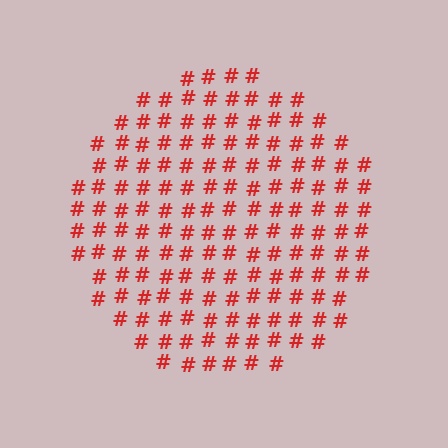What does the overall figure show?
The overall figure shows a circle.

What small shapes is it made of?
It is made of small hash symbols.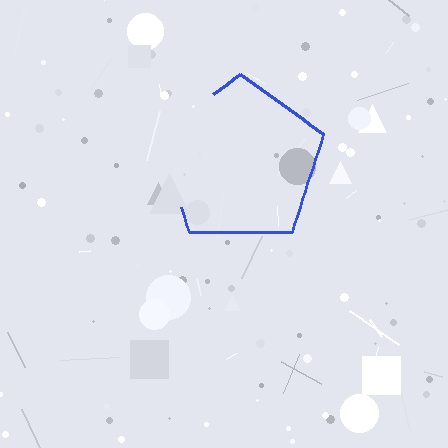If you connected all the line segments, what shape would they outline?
They would outline a pentagon.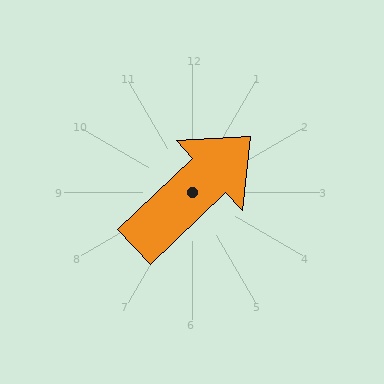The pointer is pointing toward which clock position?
Roughly 2 o'clock.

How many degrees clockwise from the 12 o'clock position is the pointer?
Approximately 47 degrees.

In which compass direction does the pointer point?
Northeast.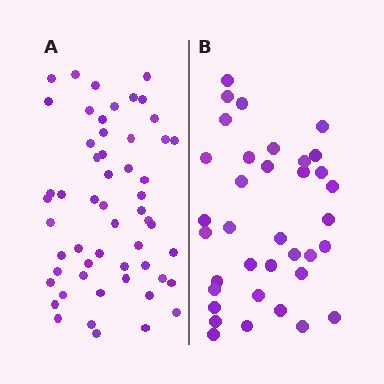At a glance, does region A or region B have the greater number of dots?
Region A (the left region) has more dots.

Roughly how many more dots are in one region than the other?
Region A has approximately 20 more dots than region B.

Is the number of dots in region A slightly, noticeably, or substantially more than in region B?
Region A has substantially more. The ratio is roughly 1.5 to 1.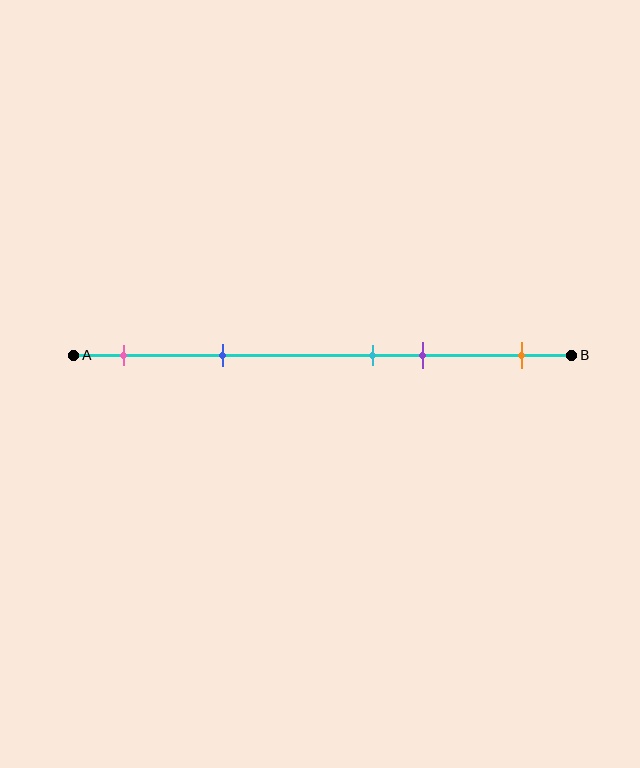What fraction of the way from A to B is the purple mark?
The purple mark is approximately 70% (0.7) of the way from A to B.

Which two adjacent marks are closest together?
The cyan and purple marks are the closest adjacent pair.